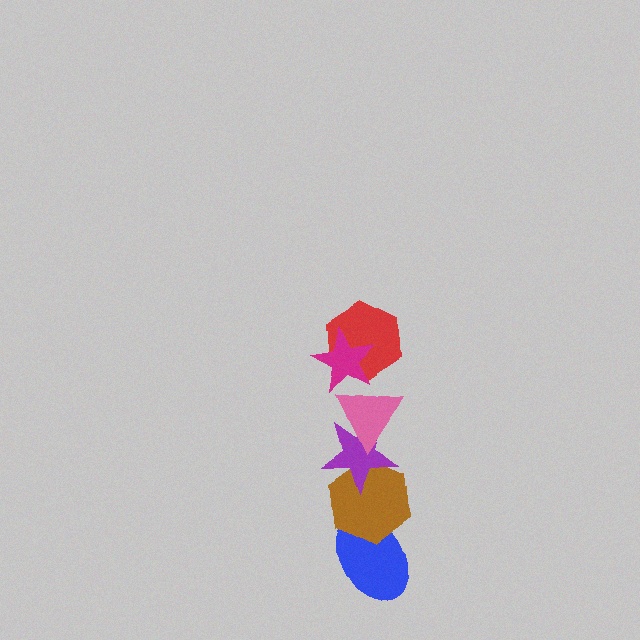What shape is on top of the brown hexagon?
The purple star is on top of the brown hexagon.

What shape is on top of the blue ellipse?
The brown hexagon is on top of the blue ellipse.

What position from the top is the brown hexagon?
The brown hexagon is 5th from the top.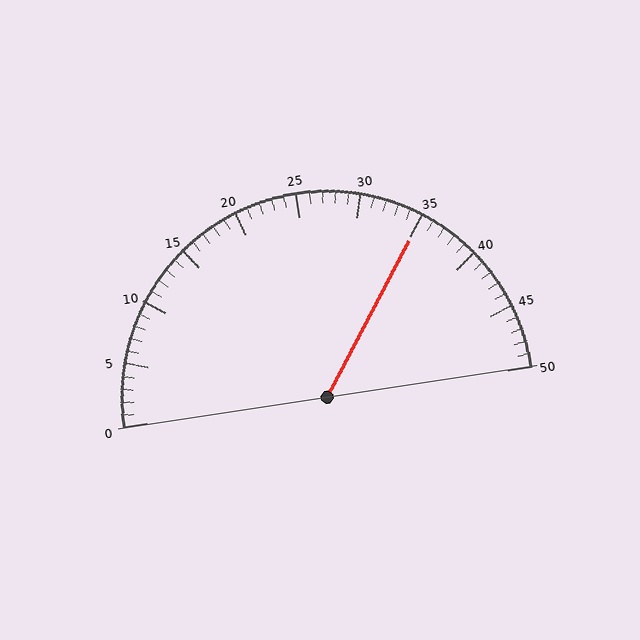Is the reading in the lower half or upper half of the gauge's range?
The reading is in the upper half of the range (0 to 50).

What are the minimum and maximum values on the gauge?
The gauge ranges from 0 to 50.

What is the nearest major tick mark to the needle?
The nearest major tick mark is 35.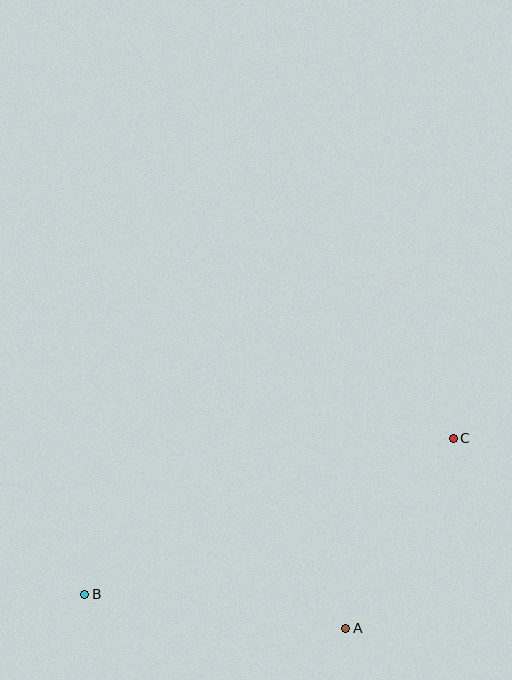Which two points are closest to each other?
Points A and C are closest to each other.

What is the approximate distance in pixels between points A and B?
The distance between A and B is approximately 263 pixels.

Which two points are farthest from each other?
Points B and C are farthest from each other.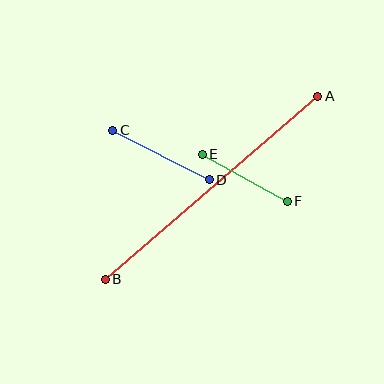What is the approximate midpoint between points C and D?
The midpoint is at approximately (161, 155) pixels.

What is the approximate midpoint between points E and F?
The midpoint is at approximately (245, 178) pixels.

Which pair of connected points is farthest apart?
Points A and B are farthest apart.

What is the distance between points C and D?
The distance is approximately 109 pixels.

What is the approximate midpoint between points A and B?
The midpoint is at approximately (212, 188) pixels.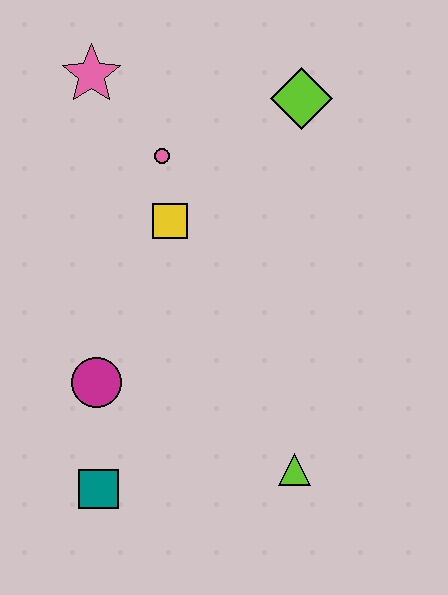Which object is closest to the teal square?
The magenta circle is closest to the teal square.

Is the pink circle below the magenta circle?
No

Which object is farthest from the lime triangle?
The pink star is farthest from the lime triangle.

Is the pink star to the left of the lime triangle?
Yes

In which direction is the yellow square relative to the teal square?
The yellow square is above the teal square.